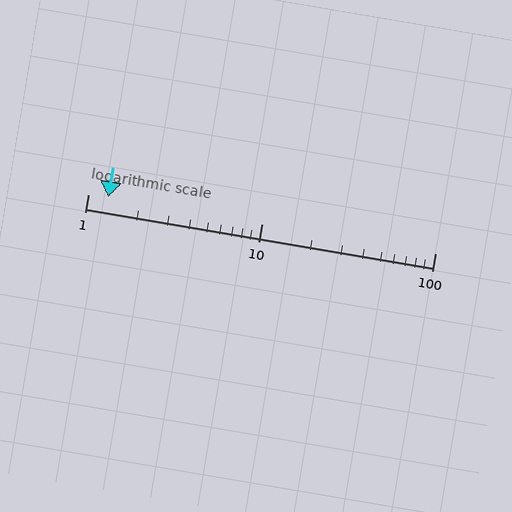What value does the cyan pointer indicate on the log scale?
The pointer indicates approximately 1.3.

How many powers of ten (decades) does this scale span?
The scale spans 2 decades, from 1 to 100.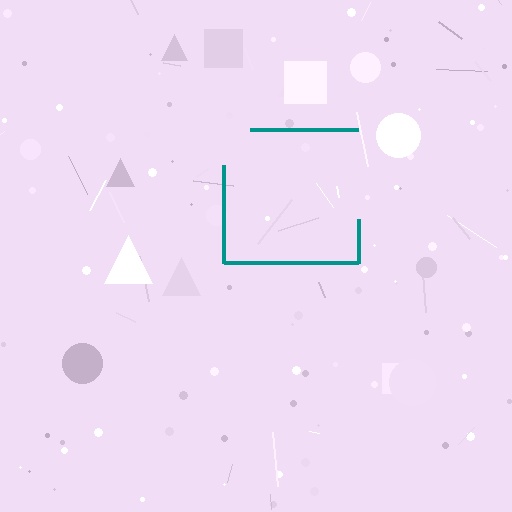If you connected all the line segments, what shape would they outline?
They would outline a square.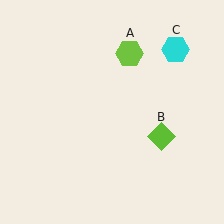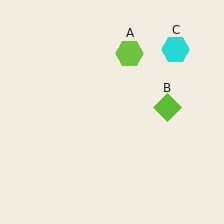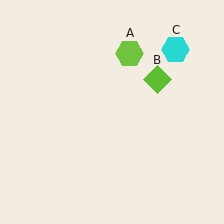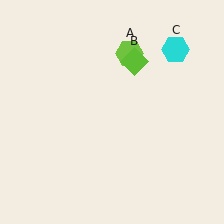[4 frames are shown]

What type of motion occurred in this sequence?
The lime diamond (object B) rotated counterclockwise around the center of the scene.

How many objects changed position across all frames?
1 object changed position: lime diamond (object B).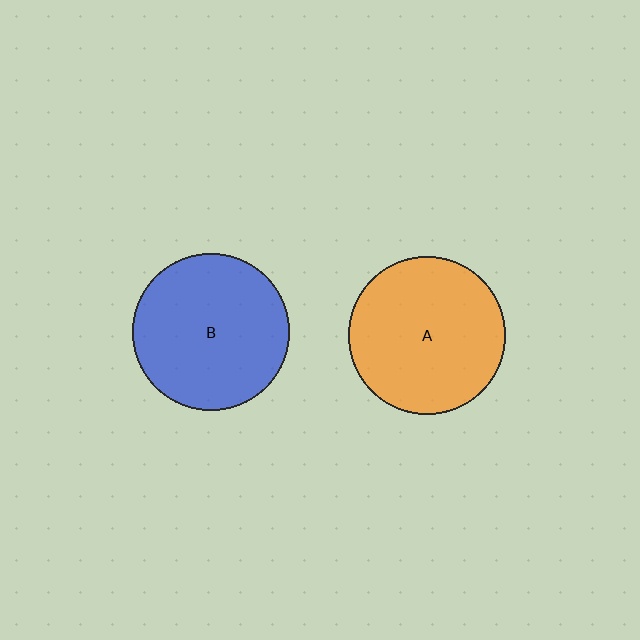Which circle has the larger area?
Circle A (orange).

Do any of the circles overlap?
No, none of the circles overlap.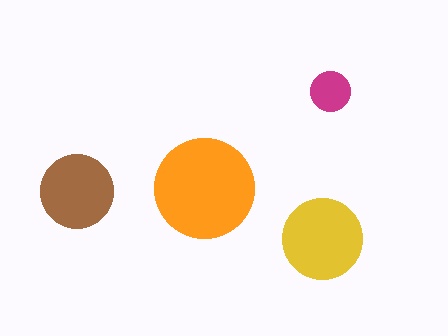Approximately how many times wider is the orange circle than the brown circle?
About 1.5 times wider.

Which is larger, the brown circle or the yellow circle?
The yellow one.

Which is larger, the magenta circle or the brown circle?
The brown one.